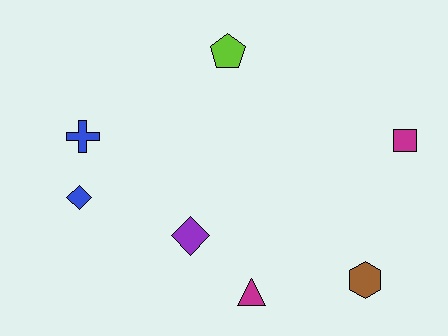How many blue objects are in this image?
There are 2 blue objects.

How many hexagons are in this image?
There is 1 hexagon.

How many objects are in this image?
There are 7 objects.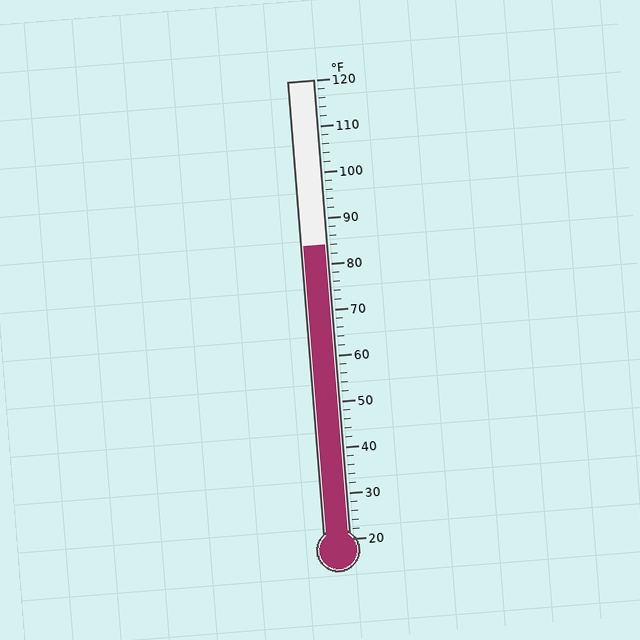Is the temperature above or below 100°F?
The temperature is below 100°F.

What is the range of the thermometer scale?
The thermometer scale ranges from 20°F to 120°F.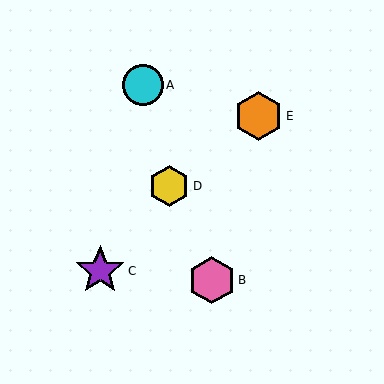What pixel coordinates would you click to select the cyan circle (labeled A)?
Click at (143, 85) to select the cyan circle A.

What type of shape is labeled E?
Shape E is an orange hexagon.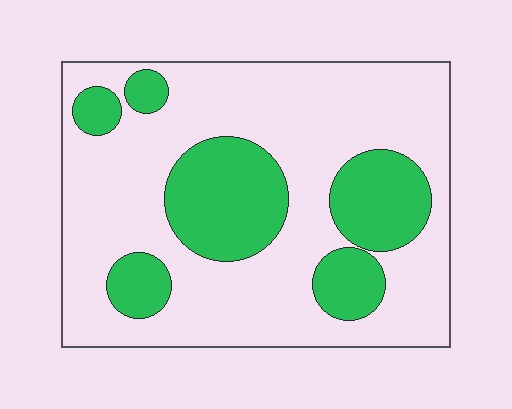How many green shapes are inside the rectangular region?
6.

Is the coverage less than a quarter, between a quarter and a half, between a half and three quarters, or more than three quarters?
Between a quarter and a half.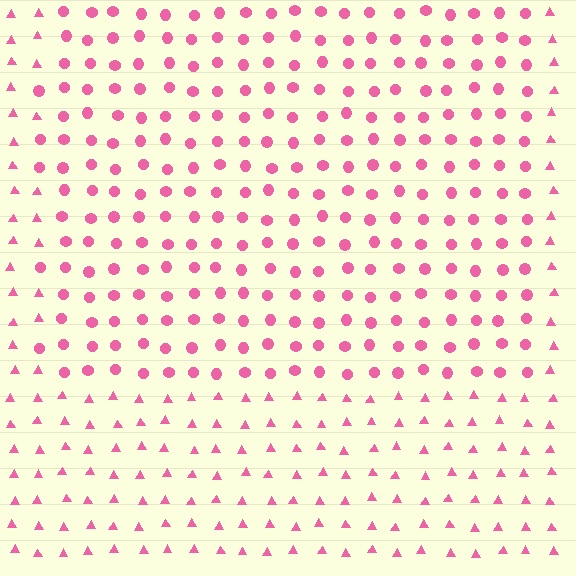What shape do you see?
I see a rectangle.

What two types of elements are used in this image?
The image uses circles inside the rectangle region and triangles outside it.